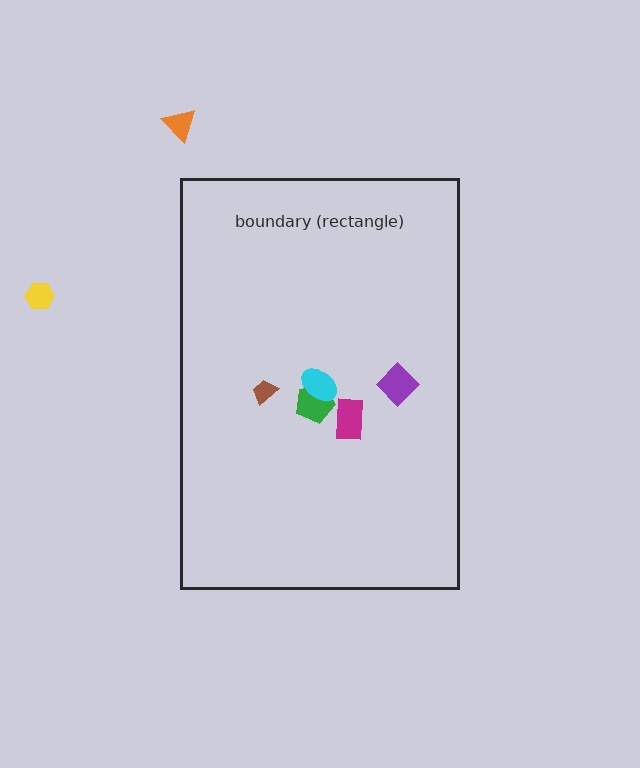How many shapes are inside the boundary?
5 inside, 2 outside.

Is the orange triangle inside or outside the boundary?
Outside.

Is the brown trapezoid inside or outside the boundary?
Inside.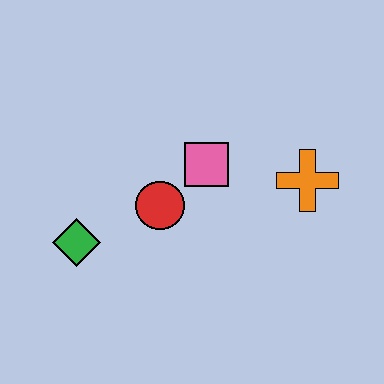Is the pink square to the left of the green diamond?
No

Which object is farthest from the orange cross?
The green diamond is farthest from the orange cross.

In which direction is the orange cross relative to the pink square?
The orange cross is to the right of the pink square.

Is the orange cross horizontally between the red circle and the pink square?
No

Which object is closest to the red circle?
The pink square is closest to the red circle.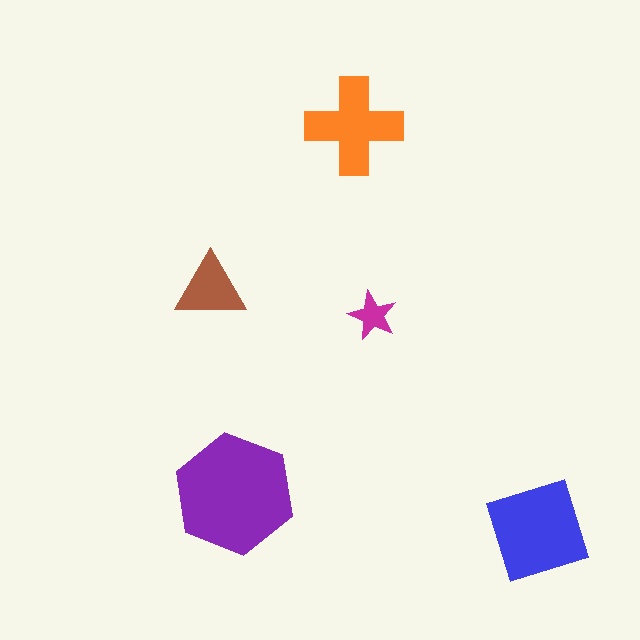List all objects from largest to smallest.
The purple hexagon, the blue diamond, the orange cross, the brown triangle, the magenta star.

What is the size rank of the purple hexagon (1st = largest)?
1st.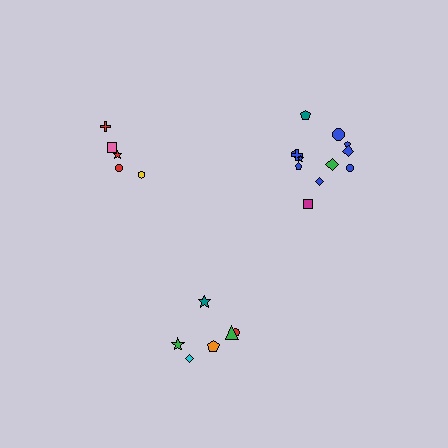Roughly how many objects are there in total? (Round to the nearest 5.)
Roughly 25 objects in total.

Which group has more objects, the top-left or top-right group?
The top-right group.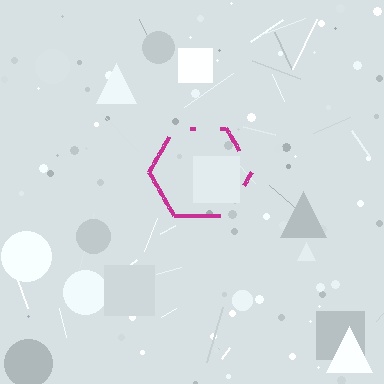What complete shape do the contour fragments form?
The contour fragments form a hexagon.